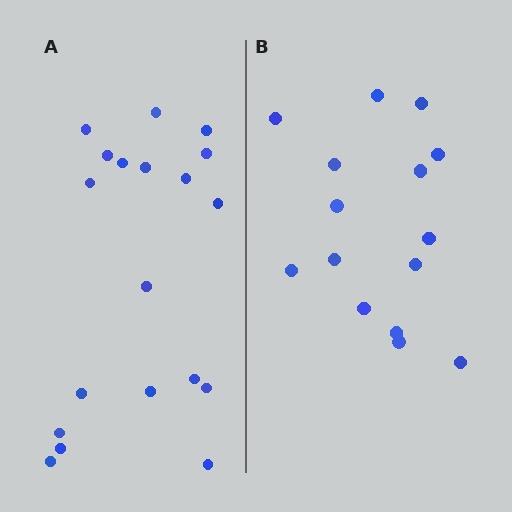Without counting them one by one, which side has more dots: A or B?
Region A (the left region) has more dots.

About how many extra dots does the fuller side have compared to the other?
Region A has about 4 more dots than region B.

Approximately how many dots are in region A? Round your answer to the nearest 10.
About 20 dots. (The exact count is 19, which rounds to 20.)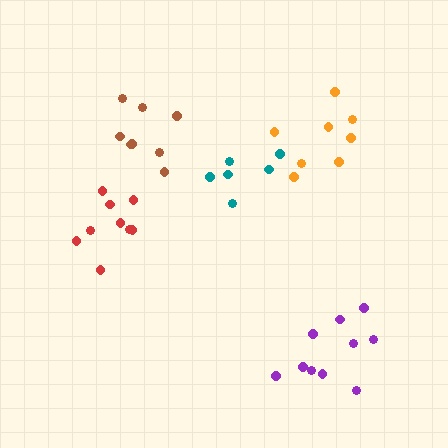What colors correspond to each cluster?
The clusters are colored: orange, teal, red, purple, brown.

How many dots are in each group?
Group 1: 8 dots, Group 2: 6 dots, Group 3: 9 dots, Group 4: 10 dots, Group 5: 8 dots (41 total).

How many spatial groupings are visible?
There are 5 spatial groupings.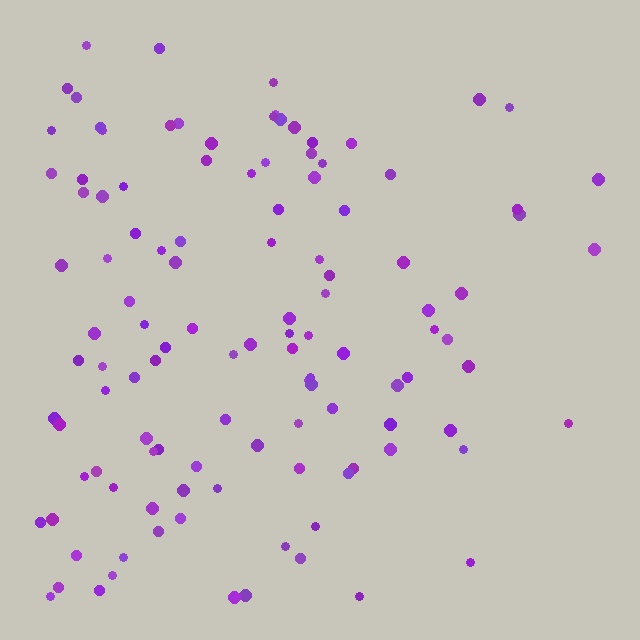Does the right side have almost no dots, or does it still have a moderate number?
Still a moderate number, just noticeably fewer than the left.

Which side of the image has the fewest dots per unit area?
The right.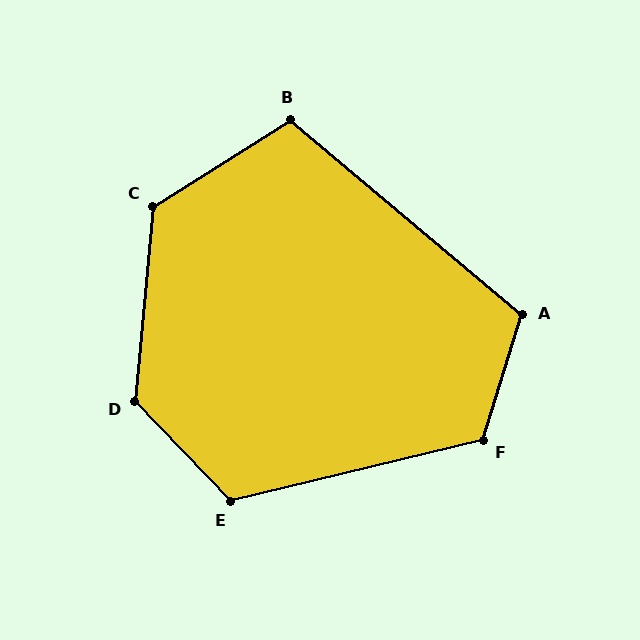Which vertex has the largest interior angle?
D, at approximately 131 degrees.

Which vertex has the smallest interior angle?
B, at approximately 108 degrees.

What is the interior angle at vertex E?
Approximately 120 degrees (obtuse).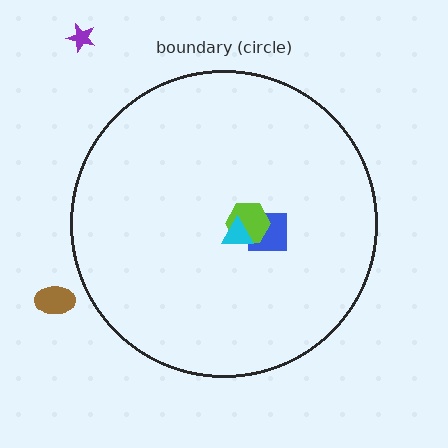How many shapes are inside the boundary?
3 inside, 2 outside.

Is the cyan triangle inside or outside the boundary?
Inside.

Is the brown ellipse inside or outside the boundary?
Outside.